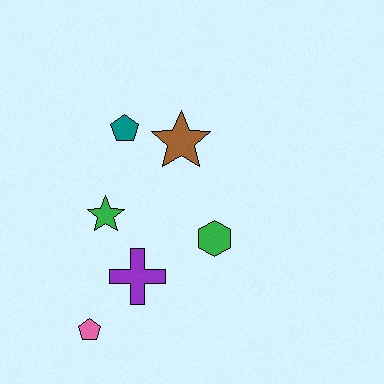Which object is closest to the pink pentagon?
The purple cross is closest to the pink pentagon.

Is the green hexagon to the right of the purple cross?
Yes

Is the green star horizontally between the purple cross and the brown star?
No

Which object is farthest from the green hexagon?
The pink pentagon is farthest from the green hexagon.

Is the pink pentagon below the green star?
Yes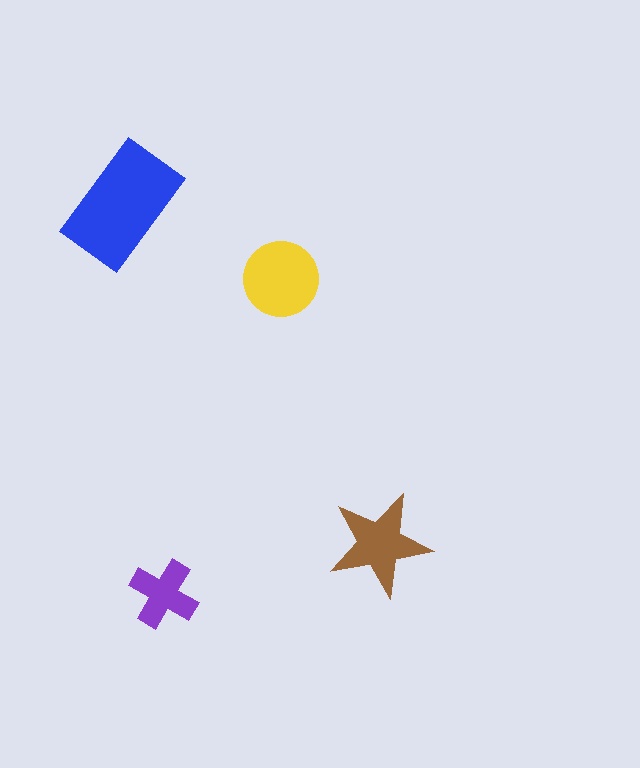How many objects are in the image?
There are 4 objects in the image.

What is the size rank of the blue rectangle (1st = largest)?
1st.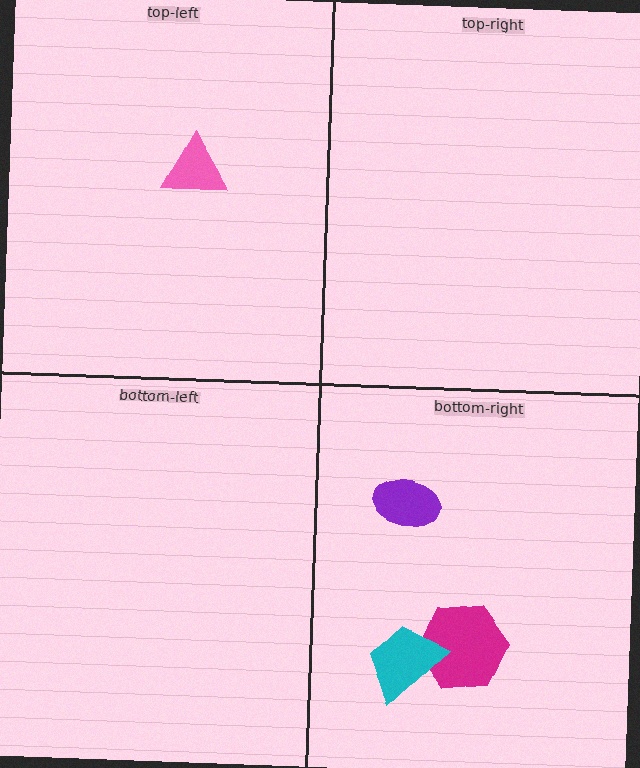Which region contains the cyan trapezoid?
The bottom-right region.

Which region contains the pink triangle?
The top-left region.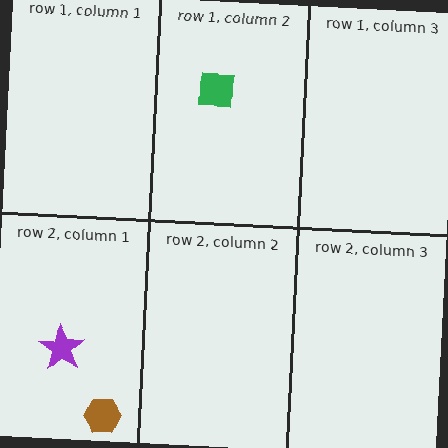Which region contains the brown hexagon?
The row 2, column 1 region.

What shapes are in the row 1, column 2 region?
The green square.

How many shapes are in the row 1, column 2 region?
1.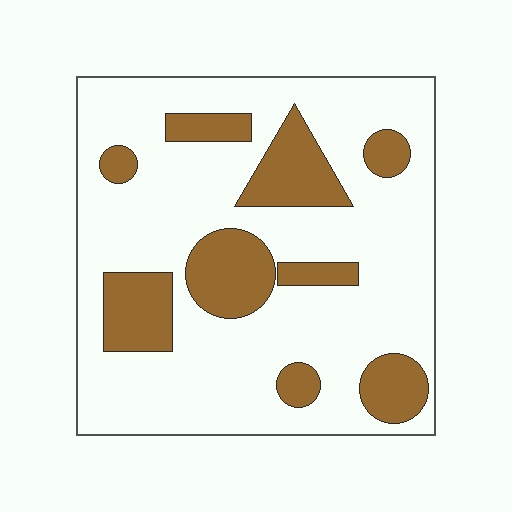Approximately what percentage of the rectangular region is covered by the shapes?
Approximately 25%.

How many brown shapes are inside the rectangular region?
9.